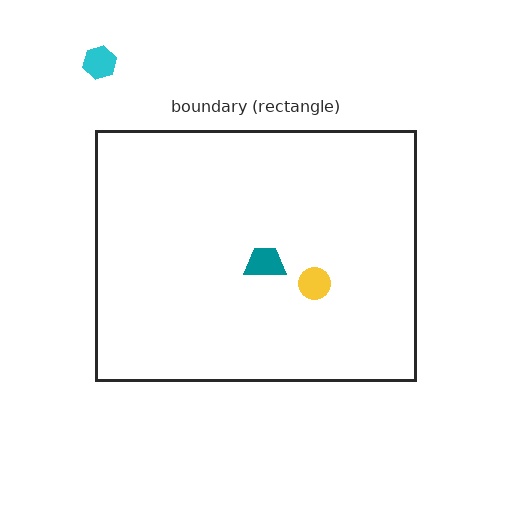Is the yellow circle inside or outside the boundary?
Inside.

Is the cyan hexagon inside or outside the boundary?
Outside.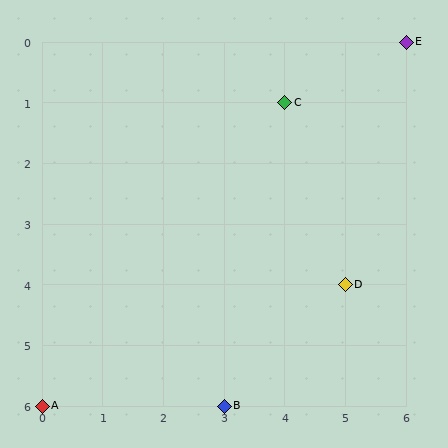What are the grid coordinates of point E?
Point E is at grid coordinates (6, 0).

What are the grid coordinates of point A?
Point A is at grid coordinates (0, 6).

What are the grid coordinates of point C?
Point C is at grid coordinates (4, 1).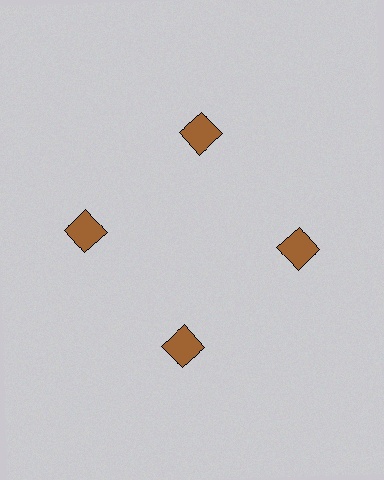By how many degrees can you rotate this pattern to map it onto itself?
The pattern maps onto itself every 90 degrees of rotation.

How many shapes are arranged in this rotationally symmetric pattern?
There are 4 shapes, arranged in 4 groups of 1.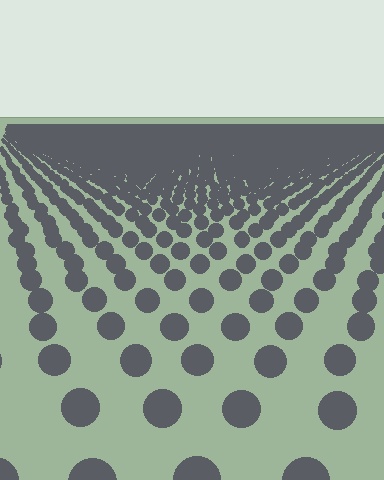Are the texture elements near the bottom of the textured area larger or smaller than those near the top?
Larger. Near the bottom, elements are closer to the viewer and appear at a bigger on-screen size.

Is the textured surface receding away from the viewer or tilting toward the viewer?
The surface is receding away from the viewer. Texture elements get smaller and denser toward the top.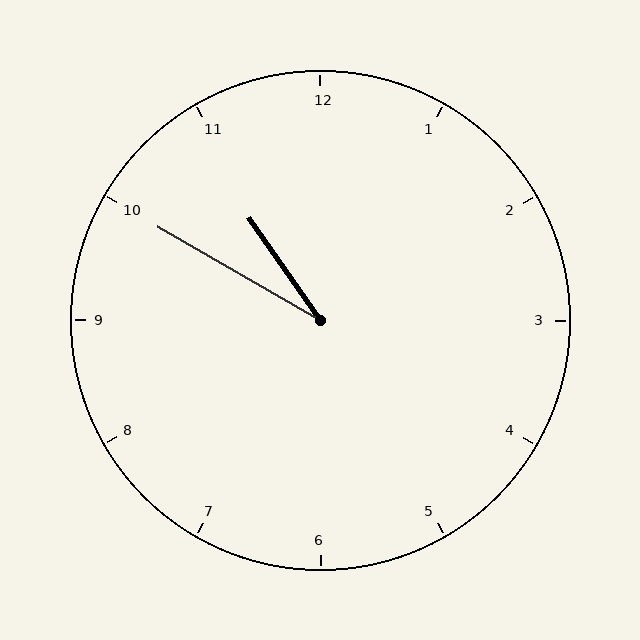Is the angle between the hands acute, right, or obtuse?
It is acute.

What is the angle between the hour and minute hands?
Approximately 25 degrees.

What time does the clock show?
10:50.